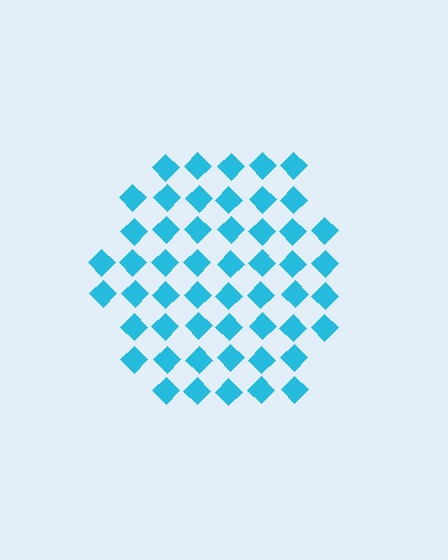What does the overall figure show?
The overall figure shows a hexagon.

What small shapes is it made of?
It is made of small diamonds.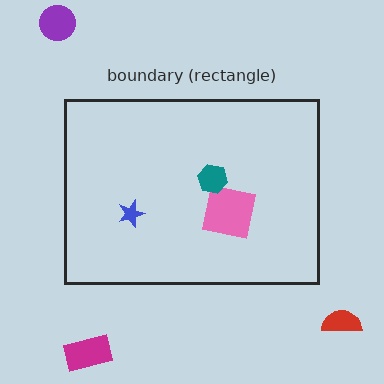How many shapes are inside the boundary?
3 inside, 3 outside.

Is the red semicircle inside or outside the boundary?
Outside.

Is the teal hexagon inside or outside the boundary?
Inside.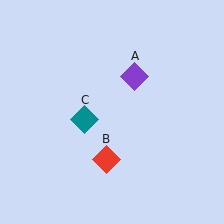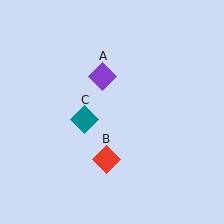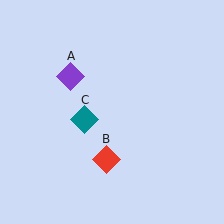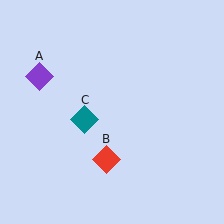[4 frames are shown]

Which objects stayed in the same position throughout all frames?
Red diamond (object B) and teal diamond (object C) remained stationary.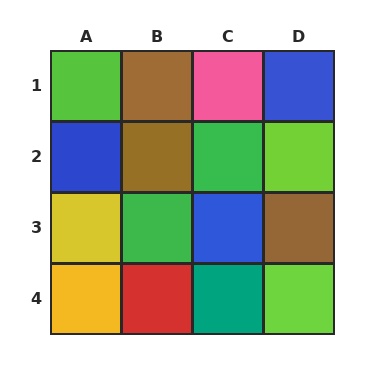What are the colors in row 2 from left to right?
Blue, brown, green, lime.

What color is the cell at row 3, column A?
Yellow.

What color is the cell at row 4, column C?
Teal.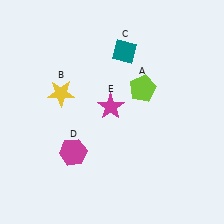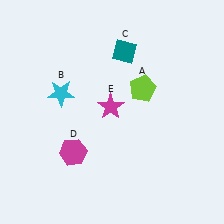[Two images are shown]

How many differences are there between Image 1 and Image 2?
There is 1 difference between the two images.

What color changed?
The star (B) changed from yellow in Image 1 to cyan in Image 2.